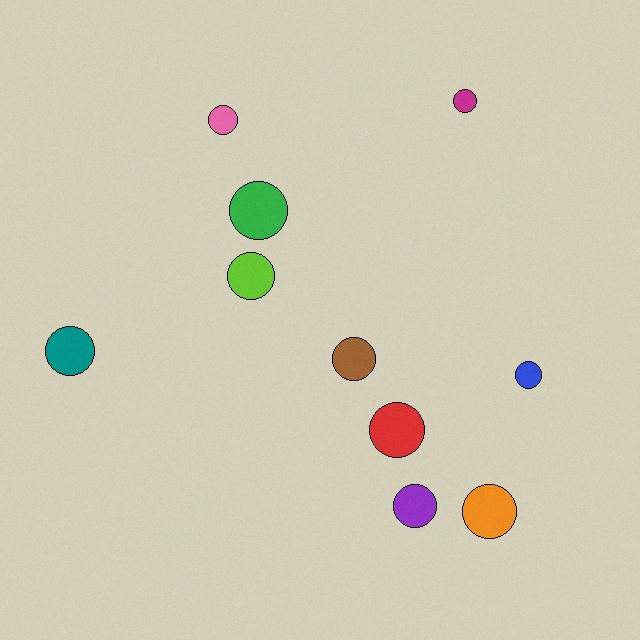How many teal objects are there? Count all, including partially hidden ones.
There is 1 teal object.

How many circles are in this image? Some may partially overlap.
There are 10 circles.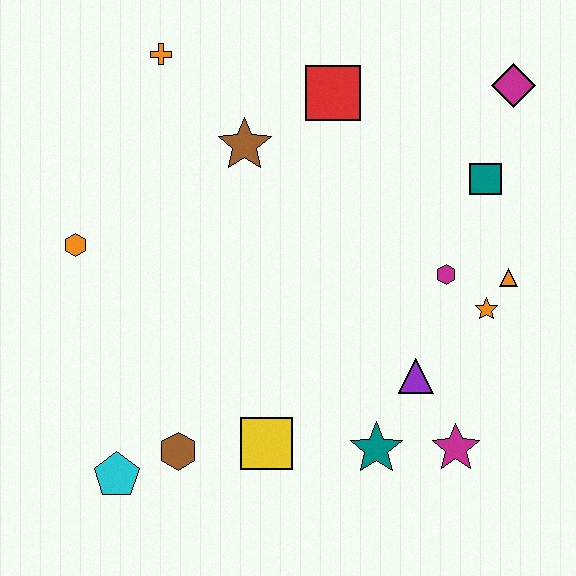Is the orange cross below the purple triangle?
No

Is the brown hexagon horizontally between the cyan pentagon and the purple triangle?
Yes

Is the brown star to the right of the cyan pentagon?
Yes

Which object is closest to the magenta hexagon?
The orange star is closest to the magenta hexagon.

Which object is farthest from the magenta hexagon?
The cyan pentagon is farthest from the magenta hexagon.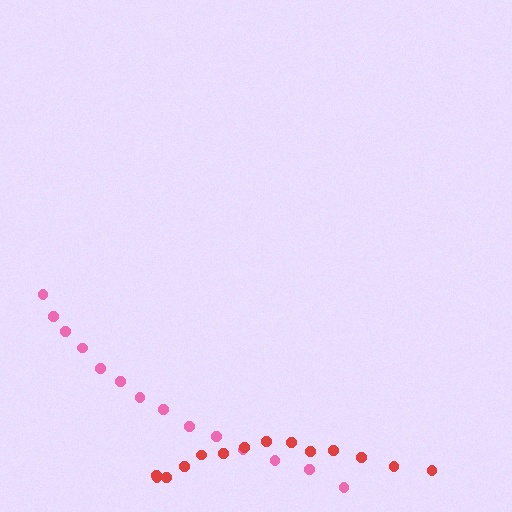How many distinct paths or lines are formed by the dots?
There are 2 distinct paths.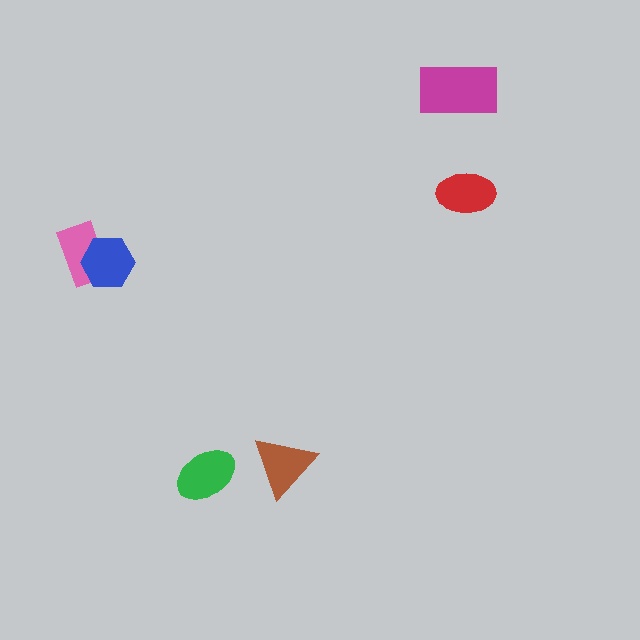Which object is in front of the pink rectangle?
The blue hexagon is in front of the pink rectangle.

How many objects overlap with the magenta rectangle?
0 objects overlap with the magenta rectangle.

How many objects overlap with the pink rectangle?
1 object overlaps with the pink rectangle.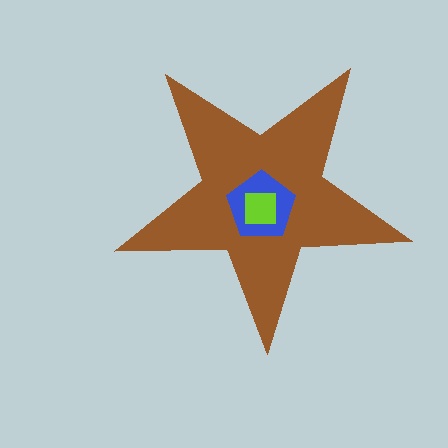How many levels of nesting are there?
3.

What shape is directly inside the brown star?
The blue pentagon.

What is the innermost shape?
The lime square.